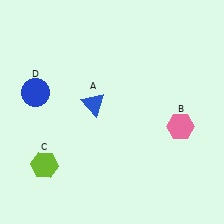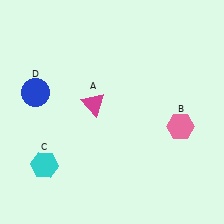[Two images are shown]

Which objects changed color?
A changed from blue to magenta. C changed from lime to cyan.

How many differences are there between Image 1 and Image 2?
There are 2 differences between the two images.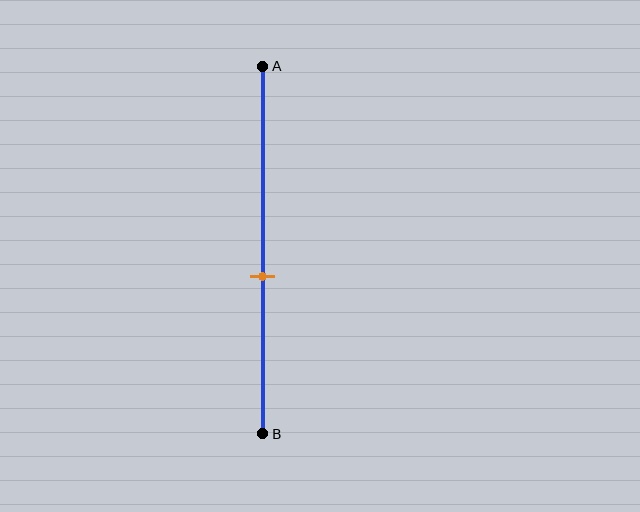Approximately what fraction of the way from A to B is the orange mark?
The orange mark is approximately 55% of the way from A to B.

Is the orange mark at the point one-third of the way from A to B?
No, the mark is at about 55% from A, not at the 33% one-third point.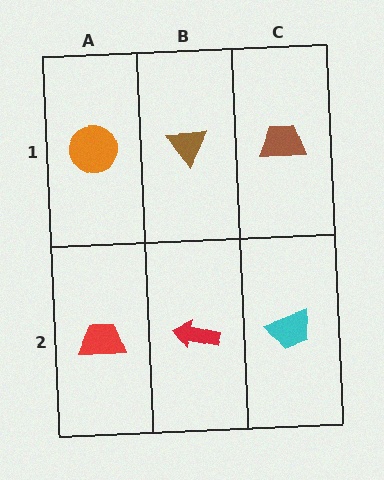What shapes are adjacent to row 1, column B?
A red arrow (row 2, column B), an orange circle (row 1, column A), a brown trapezoid (row 1, column C).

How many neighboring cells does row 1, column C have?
2.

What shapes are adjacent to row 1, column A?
A red trapezoid (row 2, column A), a brown triangle (row 1, column B).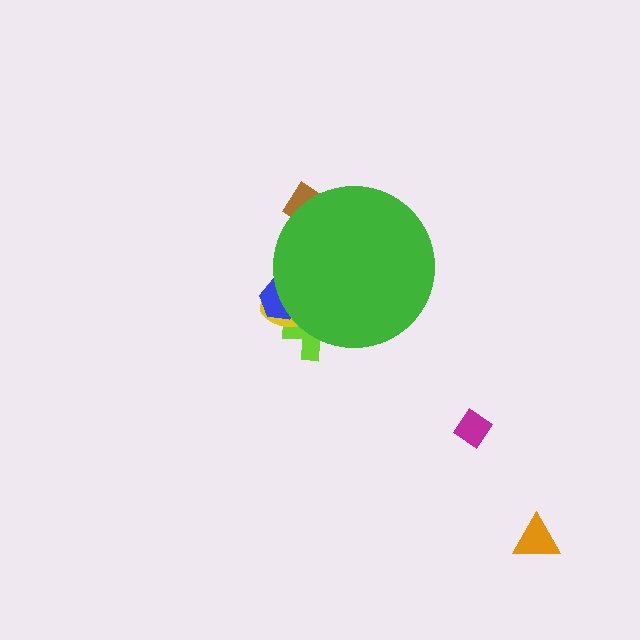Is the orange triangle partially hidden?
No, the orange triangle is fully visible.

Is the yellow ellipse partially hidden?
Yes, the yellow ellipse is partially hidden behind the green circle.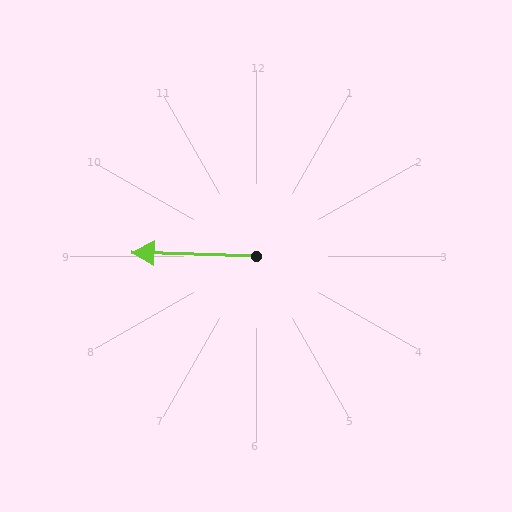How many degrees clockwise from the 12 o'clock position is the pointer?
Approximately 272 degrees.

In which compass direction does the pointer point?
West.